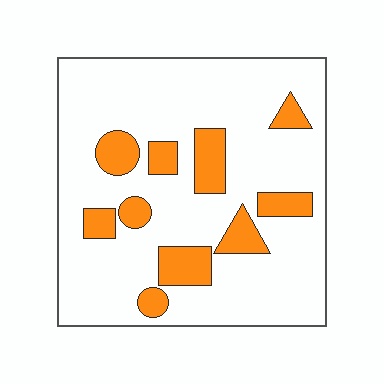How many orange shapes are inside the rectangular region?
10.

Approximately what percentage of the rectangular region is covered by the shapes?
Approximately 20%.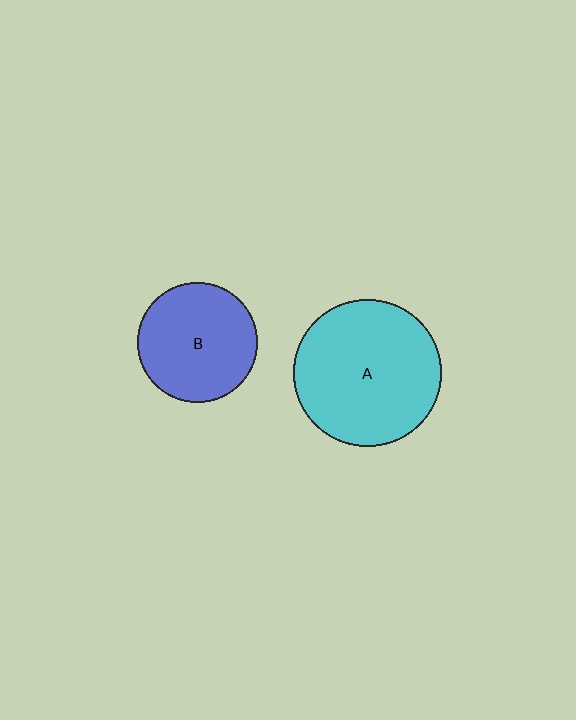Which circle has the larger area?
Circle A (cyan).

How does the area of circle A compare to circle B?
Approximately 1.5 times.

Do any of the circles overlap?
No, none of the circles overlap.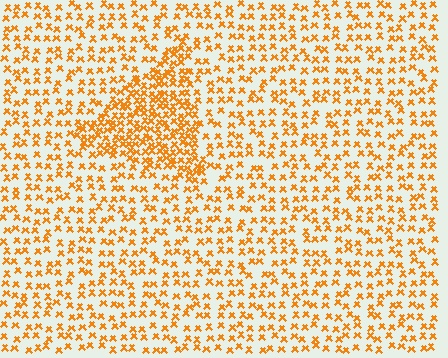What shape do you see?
I see a triangle.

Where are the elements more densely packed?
The elements are more densely packed inside the triangle boundary.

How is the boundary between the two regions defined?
The boundary is defined by a change in element density (approximately 2.1x ratio). All elements are the same color, size, and shape.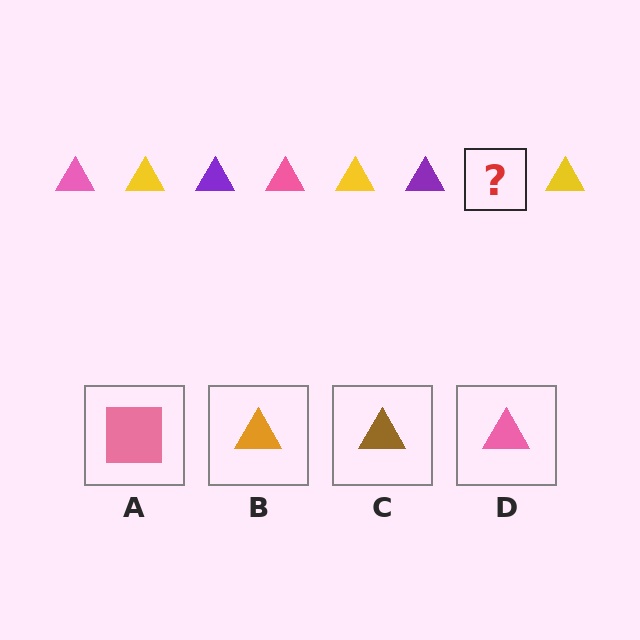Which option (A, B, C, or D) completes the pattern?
D.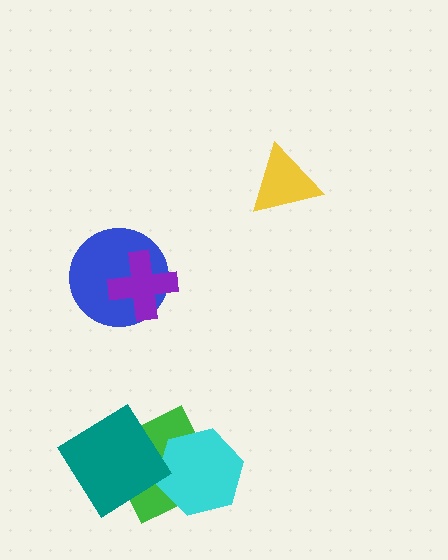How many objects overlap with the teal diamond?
1 object overlaps with the teal diamond.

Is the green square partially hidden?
Yes, it is partially covered by another shape.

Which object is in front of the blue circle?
The purple cross is in front of the blue circle.